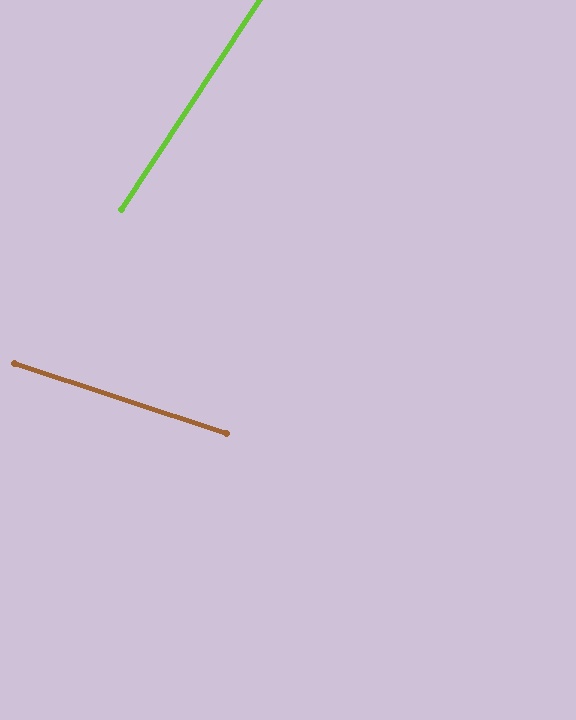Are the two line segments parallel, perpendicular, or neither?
Neither parallel nor perpendicular — they differ by about 75°.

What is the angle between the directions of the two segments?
Approximately 75 degrees.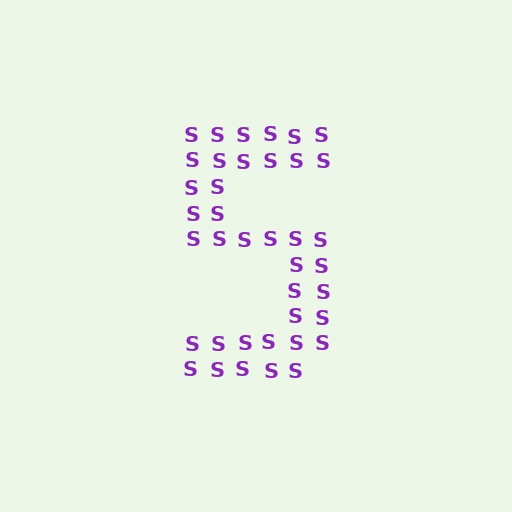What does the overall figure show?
The overall figure shows the digit 5.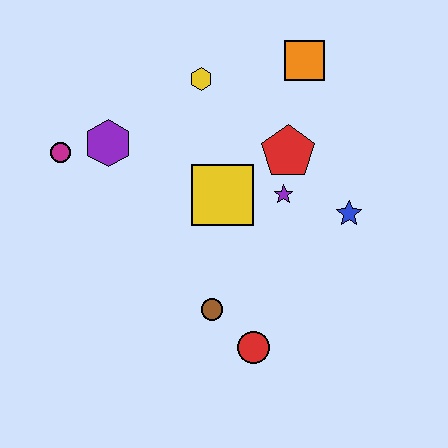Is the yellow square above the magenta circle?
No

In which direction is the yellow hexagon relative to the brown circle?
The yellow hexagon is above the brown circle.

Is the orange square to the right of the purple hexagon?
Yes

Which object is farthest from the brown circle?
The orange square is farthest from the brown circle.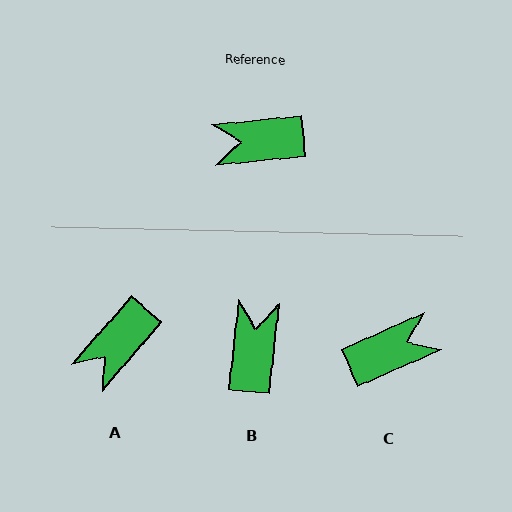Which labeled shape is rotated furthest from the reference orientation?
C, about 162 degrees away.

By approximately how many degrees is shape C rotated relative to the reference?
Approximately 162 degrees clockwise.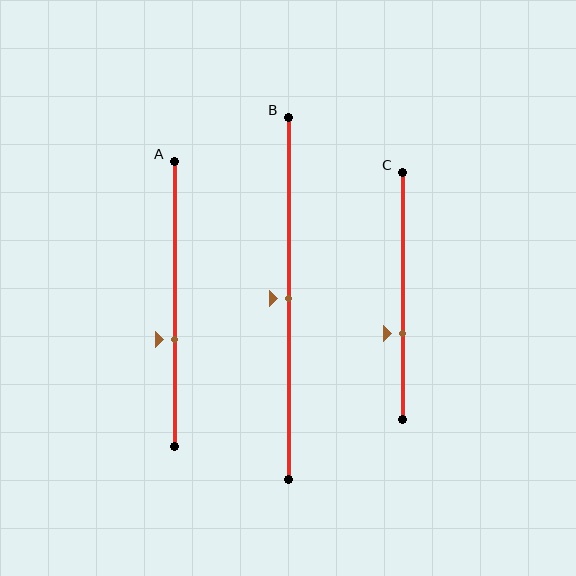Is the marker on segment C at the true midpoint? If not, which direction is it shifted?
No, the marker on segment C is shifted downward by about 15% of the segment length.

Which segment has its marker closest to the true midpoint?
Segment B has its marker closest to the true midpoint.